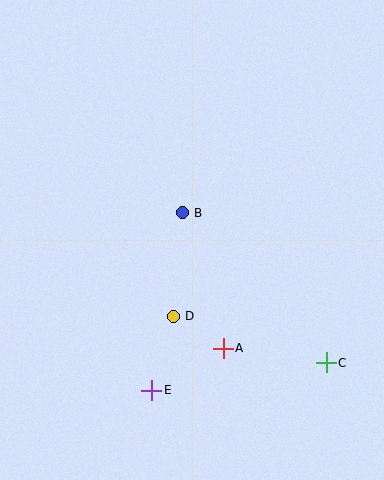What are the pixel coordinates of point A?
Point A is at (223, 348).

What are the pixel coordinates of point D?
Point D is at (173, 316).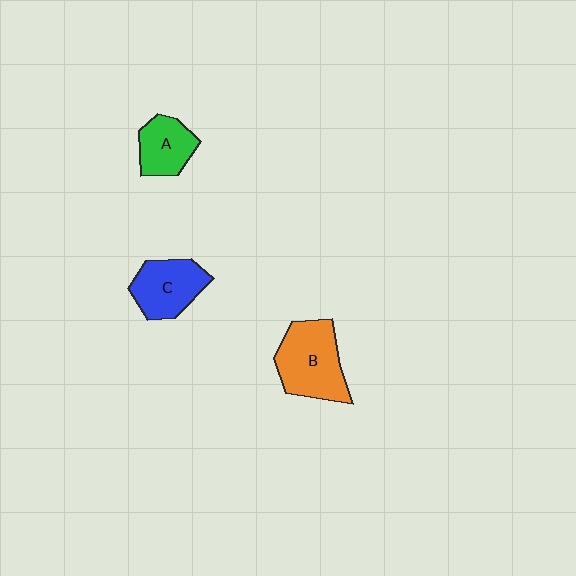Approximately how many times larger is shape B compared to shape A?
Approximately 1.6 times.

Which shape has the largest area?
Shape B (orange).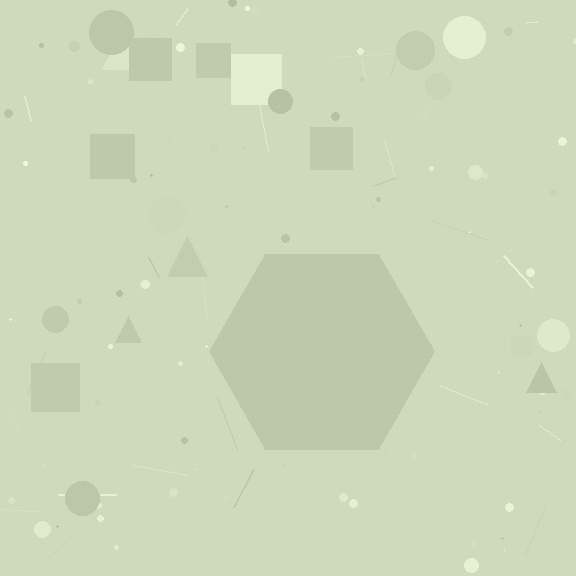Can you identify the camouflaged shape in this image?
The camouflaged shape is a hexagon.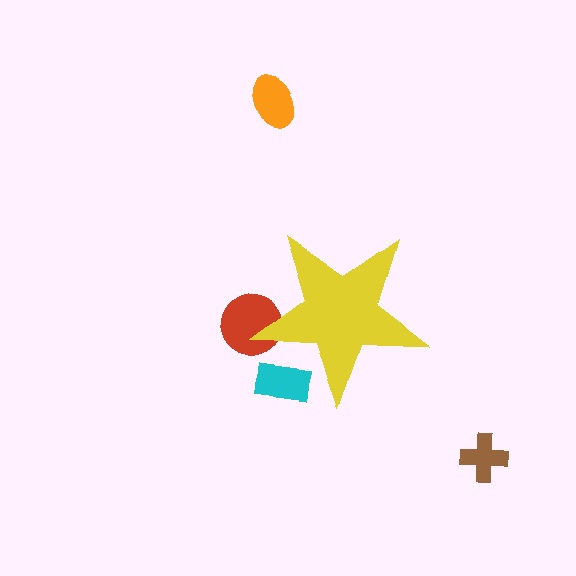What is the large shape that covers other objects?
A yellow star.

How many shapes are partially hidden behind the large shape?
2 shapes are partially hidden.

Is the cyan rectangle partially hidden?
Yes, the cyan rectangle is partially hidden behind the yellow star.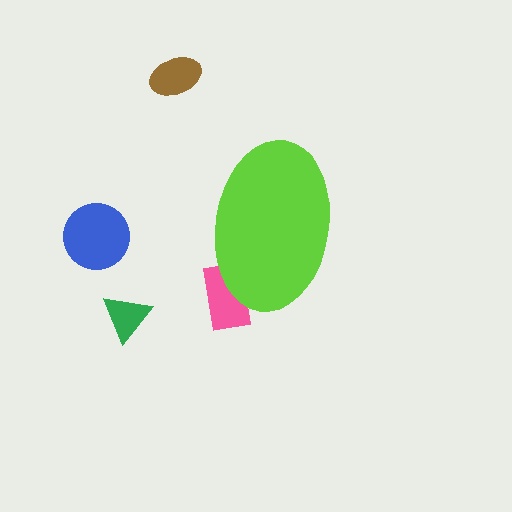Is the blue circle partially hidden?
No, the blue circle is fully visible.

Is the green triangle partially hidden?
No, the green triangle is fully visible.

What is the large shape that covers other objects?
A lime ellipse.